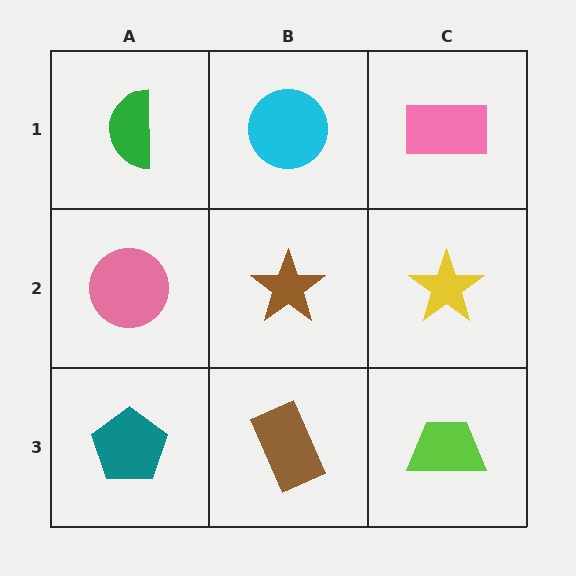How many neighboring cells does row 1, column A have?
2.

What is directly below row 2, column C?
A lime trapezoid.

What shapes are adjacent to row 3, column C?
A yellow star (row 2, column C), a brown rectangle (row 3, column B).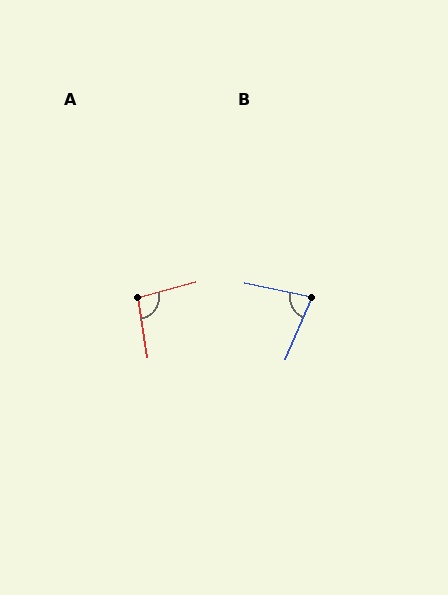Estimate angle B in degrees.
Approximately 79 degrees.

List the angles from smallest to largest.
B (79°), A (96°).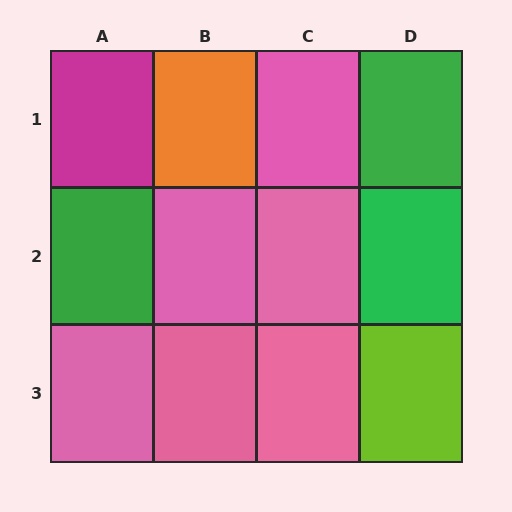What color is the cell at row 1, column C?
Pink.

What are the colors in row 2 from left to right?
Green, pink, pink, green.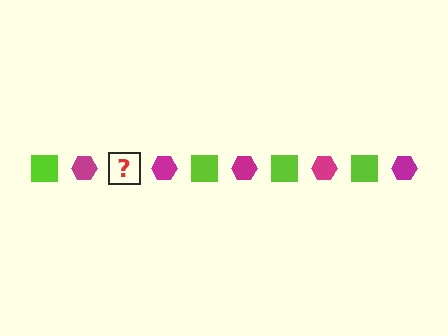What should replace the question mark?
The question mark should be replaced with a lime square.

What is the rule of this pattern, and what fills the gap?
The rule is that the pattern alternates between lime square and magenta hexagon. The gap should be filled with a lime square.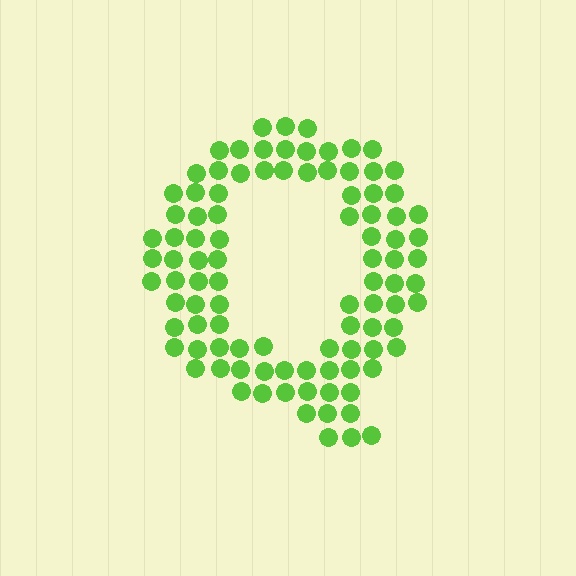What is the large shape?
The large shape is the letter Q.